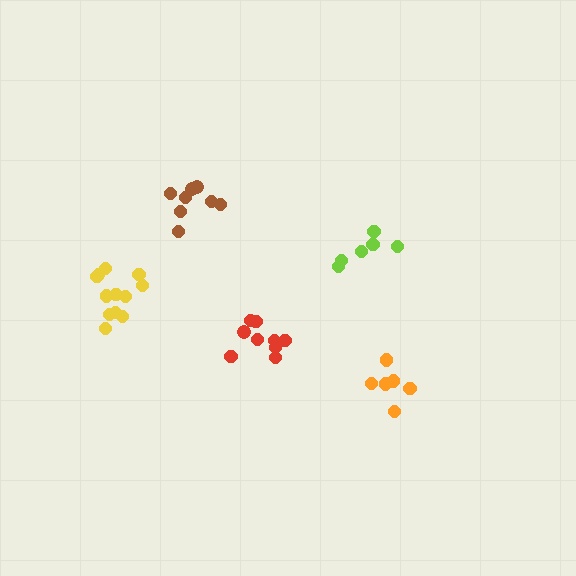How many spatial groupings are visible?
There are 5 spatial groupings.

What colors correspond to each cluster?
The clusters are colored: orange, red, lime, brown, yellow.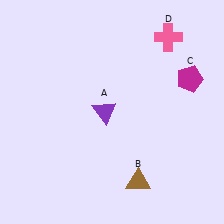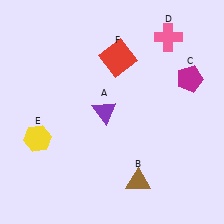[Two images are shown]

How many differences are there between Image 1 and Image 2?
There are 2 differences between the two images.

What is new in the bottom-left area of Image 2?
A yellow hexagon (E) was added in the bottom-left area of Image 2.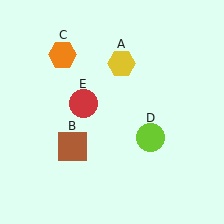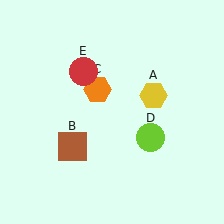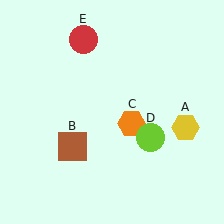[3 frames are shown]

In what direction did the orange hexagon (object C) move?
The orange hexagon (object C) moved down and to the right.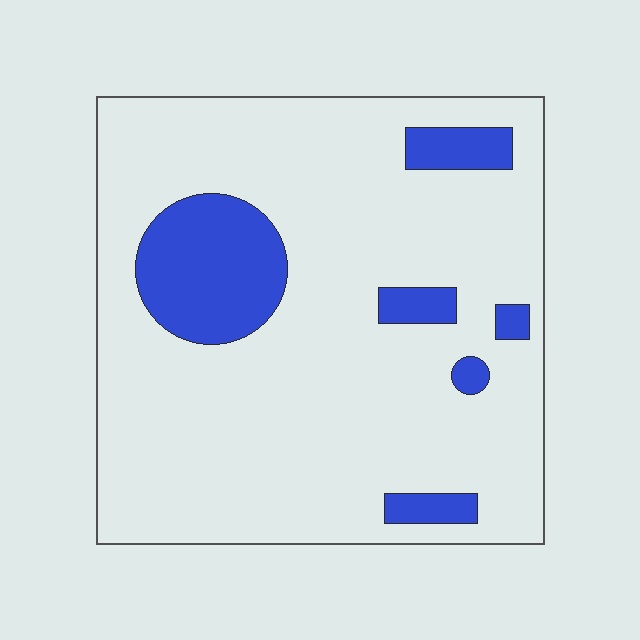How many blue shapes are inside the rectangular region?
6.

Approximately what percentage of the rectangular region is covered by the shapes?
Approximately 15%.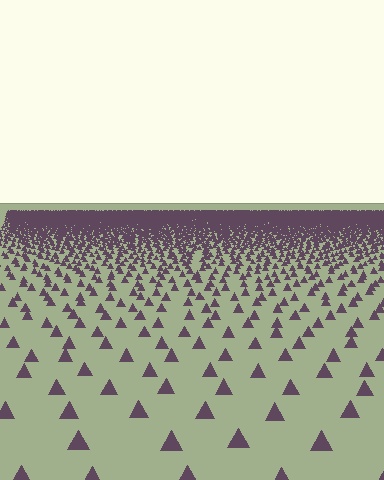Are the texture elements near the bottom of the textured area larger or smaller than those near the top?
Larger. Near the bottom, elements are closer to the viewer and appear at a bigger on-screen size.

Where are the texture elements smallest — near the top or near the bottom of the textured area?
Near the top.